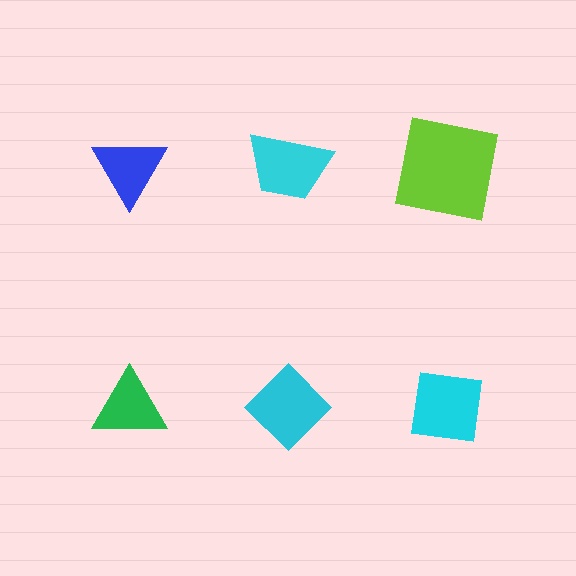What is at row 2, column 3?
A cyan square.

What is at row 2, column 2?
A cyan diamond.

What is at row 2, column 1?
A green triangle.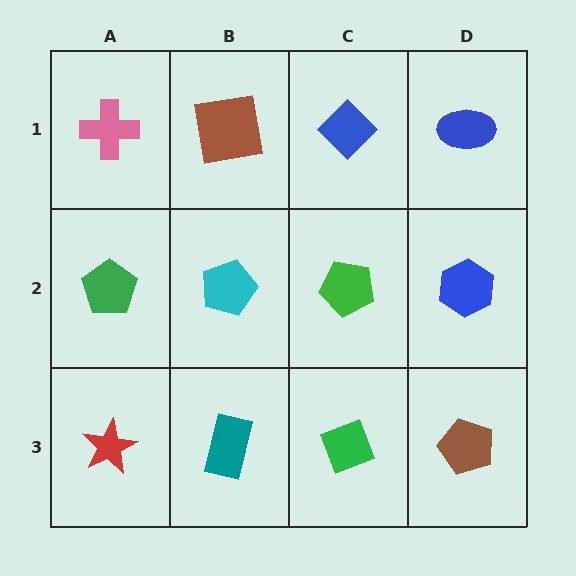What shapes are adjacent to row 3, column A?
A green pentagon (row 2, column A), a teal rectangle (row 3, column B).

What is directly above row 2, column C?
A blue diamond.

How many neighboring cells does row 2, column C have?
4.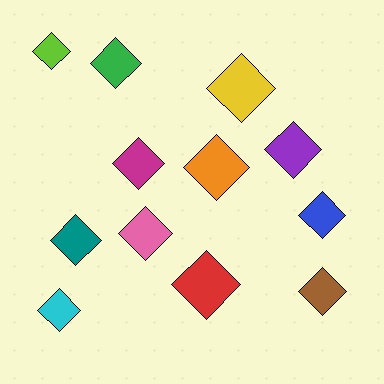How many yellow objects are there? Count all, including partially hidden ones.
There is 1 yellow object.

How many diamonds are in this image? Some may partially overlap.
There are 12 diamonds.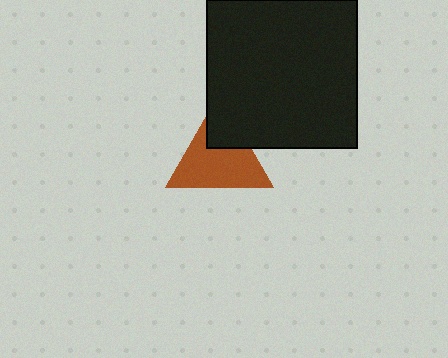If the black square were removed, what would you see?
You would see the complete brown triangle.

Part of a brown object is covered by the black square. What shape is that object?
It is a triangle.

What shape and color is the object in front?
The object in front is a black square.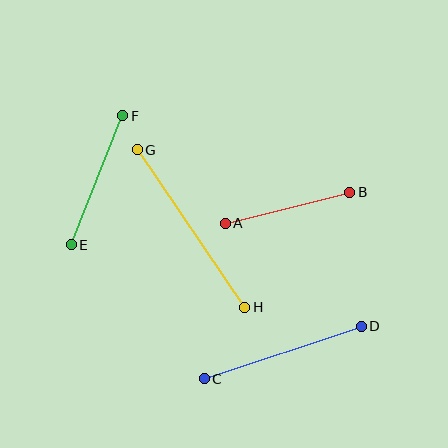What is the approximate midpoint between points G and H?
The midpoint is at approximately (191, 229) pixels.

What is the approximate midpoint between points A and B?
The midpoint is at approximately (287, 208) pixels.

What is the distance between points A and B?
The distance is approximately 128 pixels.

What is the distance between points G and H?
The distance is approximately 191 pixels.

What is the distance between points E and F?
The distance is approximately 139 pixels.